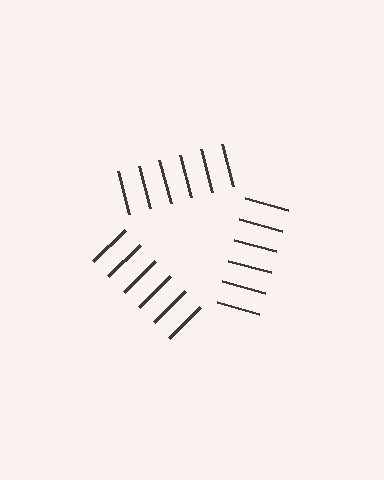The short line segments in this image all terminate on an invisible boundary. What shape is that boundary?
An illusory triangle — the line segments terminate on its edges but no continuous stroke is drawn.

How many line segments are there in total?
18 — 6 along each of the 3 edges.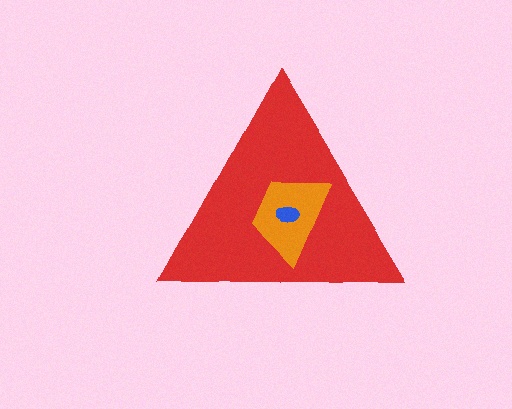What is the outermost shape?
The red triangle.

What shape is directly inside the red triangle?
The orange trapezoid.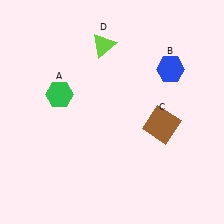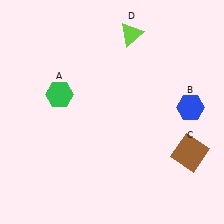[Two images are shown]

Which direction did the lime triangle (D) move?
The lime triangle (D) moved right.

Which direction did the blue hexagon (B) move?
The blue hexagon (B) moved down.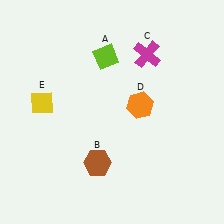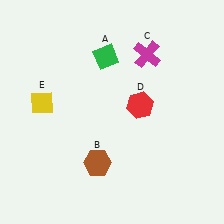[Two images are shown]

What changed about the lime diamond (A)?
In Image 1, A is lime. In Image 2, it changed to green.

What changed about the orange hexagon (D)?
In Image 1, D is orange. In Image 2, it changed to red.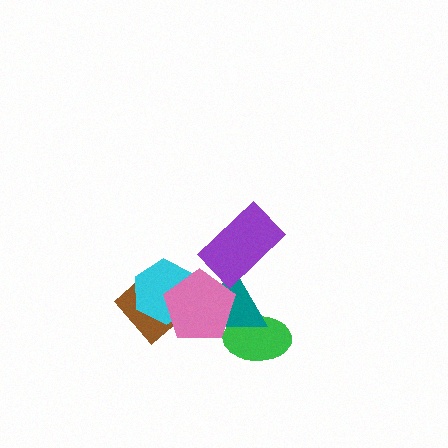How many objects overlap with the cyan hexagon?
2 objects overlap with the cyan hexagon.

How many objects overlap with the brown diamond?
2 objects overlap with the brown diamond.